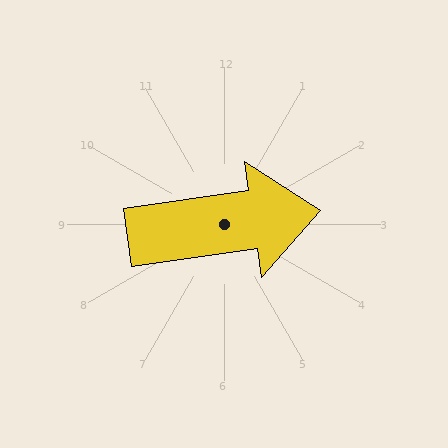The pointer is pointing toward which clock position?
Roughly 3 o'clock.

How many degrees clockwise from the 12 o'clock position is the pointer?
Approximately 82 degrees.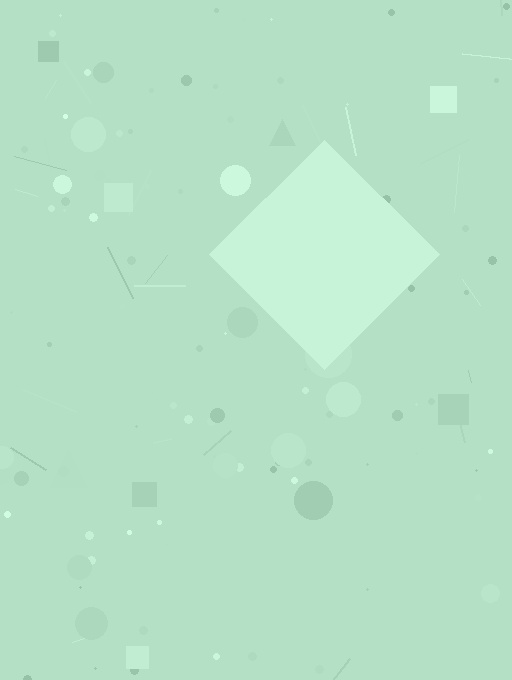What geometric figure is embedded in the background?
A diamond is embedded in the background.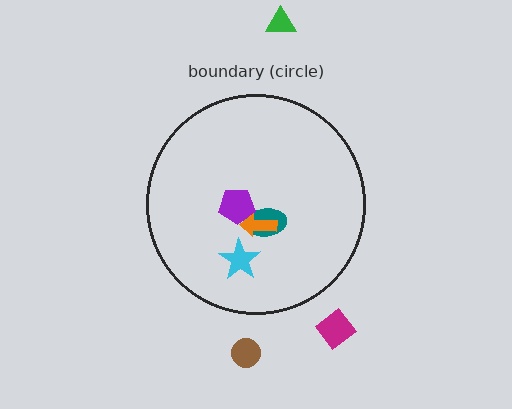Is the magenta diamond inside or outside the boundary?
Outside.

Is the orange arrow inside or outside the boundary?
Inside.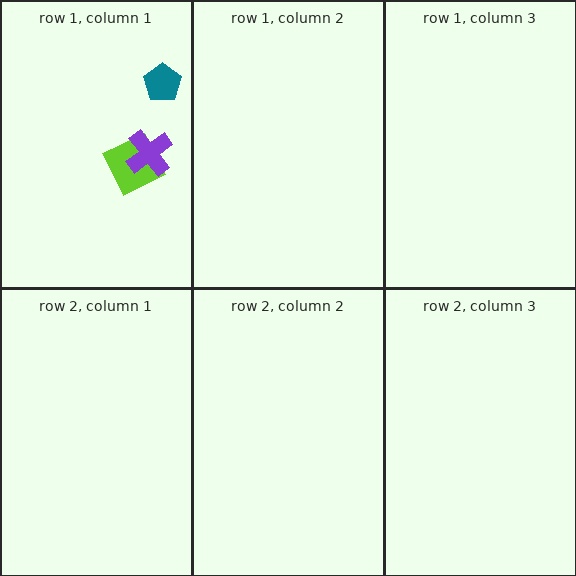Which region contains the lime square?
The row 1, column 1 region.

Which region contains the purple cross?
The row 1, column 1 region.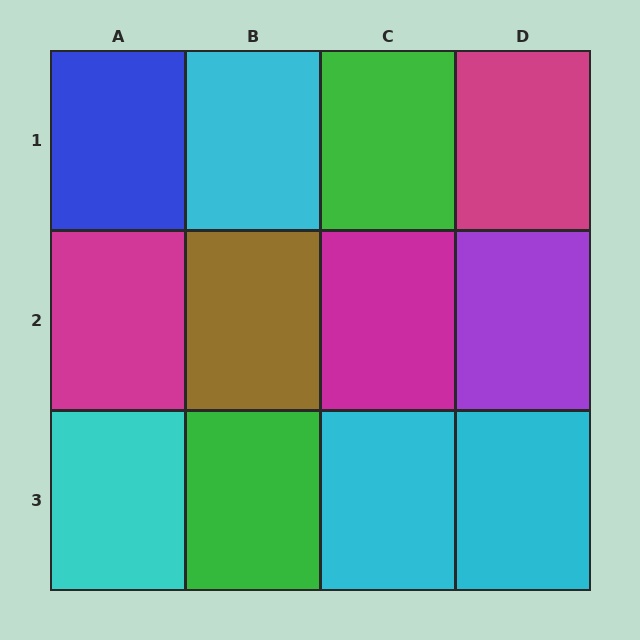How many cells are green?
2 cells are green.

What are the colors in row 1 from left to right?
Blue, cyan, green, magenta.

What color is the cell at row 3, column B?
Green.